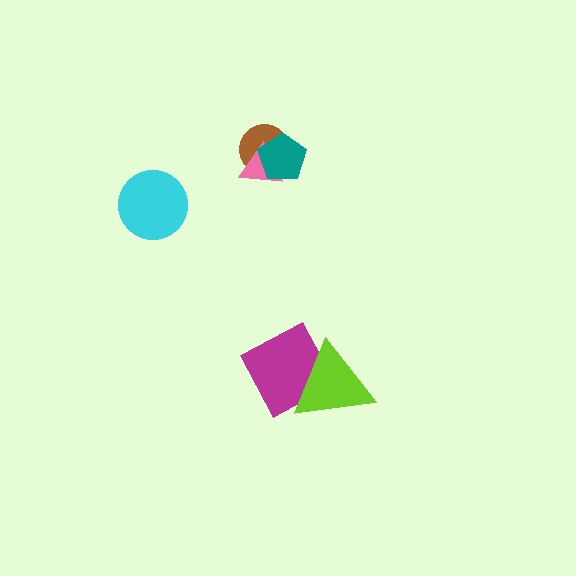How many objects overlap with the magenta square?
1 object overlaps with the magenta square.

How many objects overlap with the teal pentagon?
2 objects overlap with the teal pentagon.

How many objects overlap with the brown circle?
2 objects overlap with the brown circle.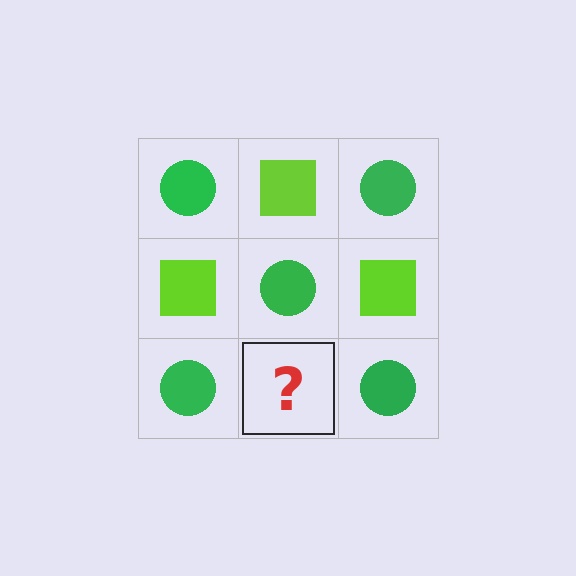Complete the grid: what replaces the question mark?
The question mark should be replaced with a lime square.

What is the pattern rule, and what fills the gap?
The rule is that it alternates green circle and lime square in a checkerboard pattern. The gap should be filled with a lime square.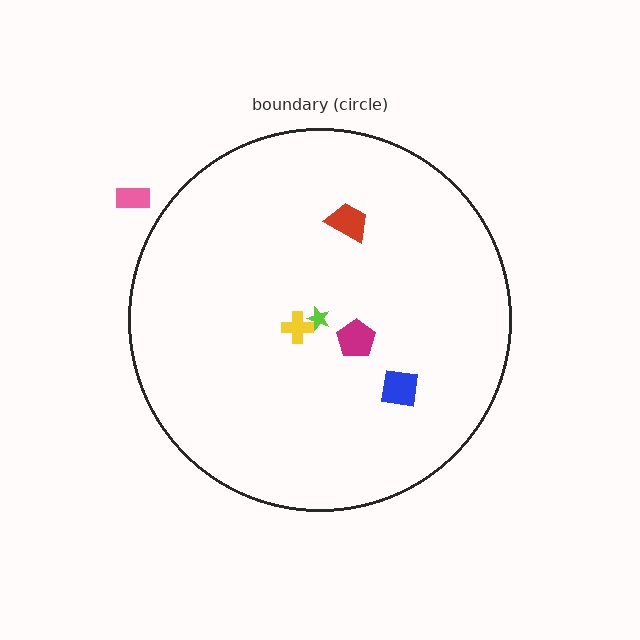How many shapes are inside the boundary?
5 inside, 1 outside.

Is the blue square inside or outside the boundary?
Inside.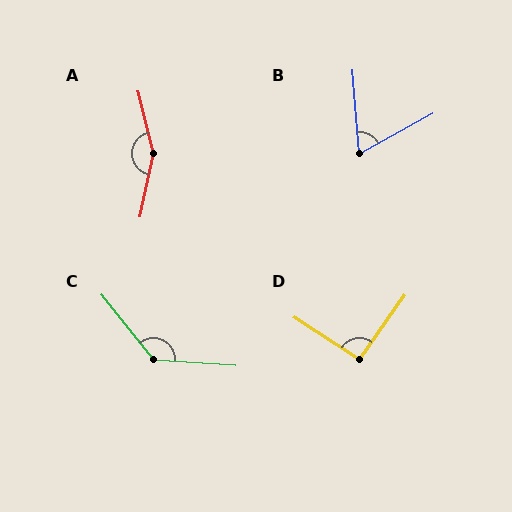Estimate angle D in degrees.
Approximately 92 degrees.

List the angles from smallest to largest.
B (65°), D (92°), C (132°), A (155°).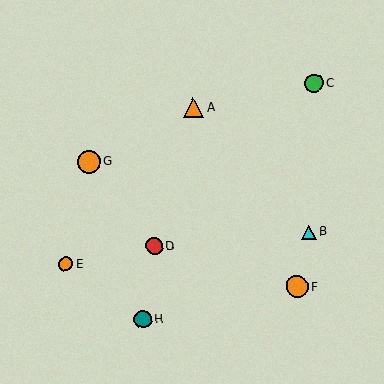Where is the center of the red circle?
The center of the red circle is at (154, 246).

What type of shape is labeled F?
Shape F is an orange circle.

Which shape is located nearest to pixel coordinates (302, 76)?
The green circle (labeled C) at (314, 83) is nearest to that location.